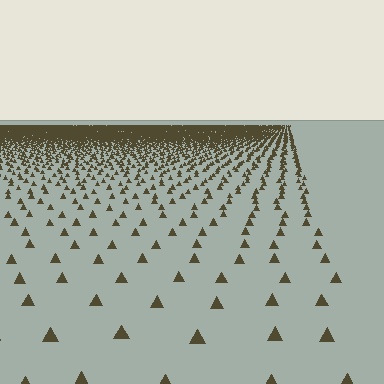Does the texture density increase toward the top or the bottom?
Density increases toward the top.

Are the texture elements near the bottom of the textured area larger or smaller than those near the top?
Larger. Near the bottom, elements are closer to the viewer and appear at a bigger on-screen size.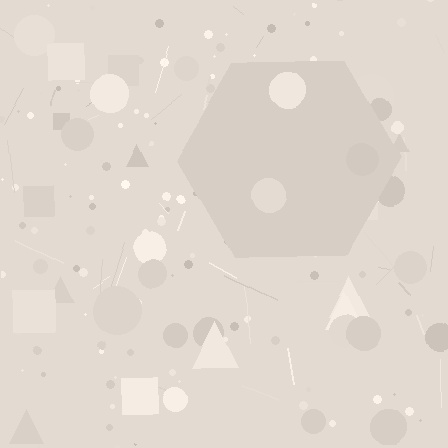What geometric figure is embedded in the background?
A hexagon is embedded in the background.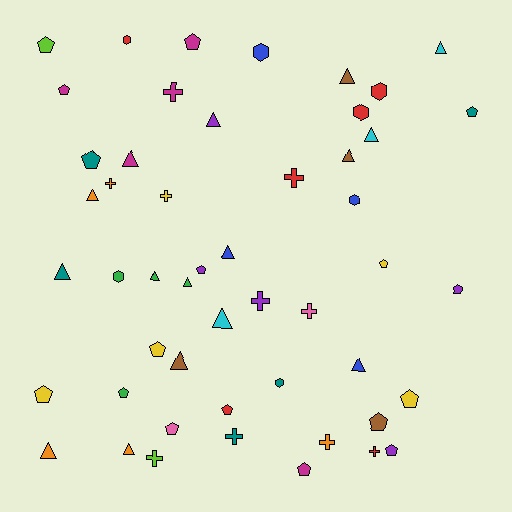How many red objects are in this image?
There are 6 red objects.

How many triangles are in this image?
There are 16 triangles.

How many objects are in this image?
There are 50 objects.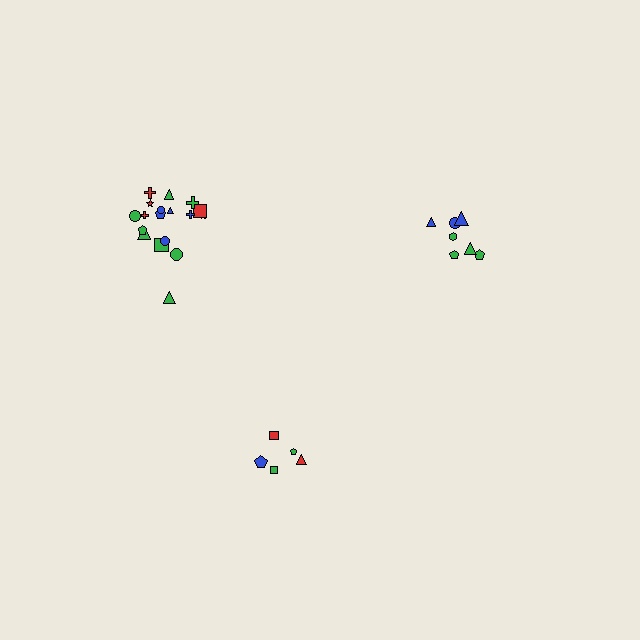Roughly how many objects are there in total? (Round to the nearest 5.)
Roughly 30 objects in total.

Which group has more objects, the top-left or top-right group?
The top-left group.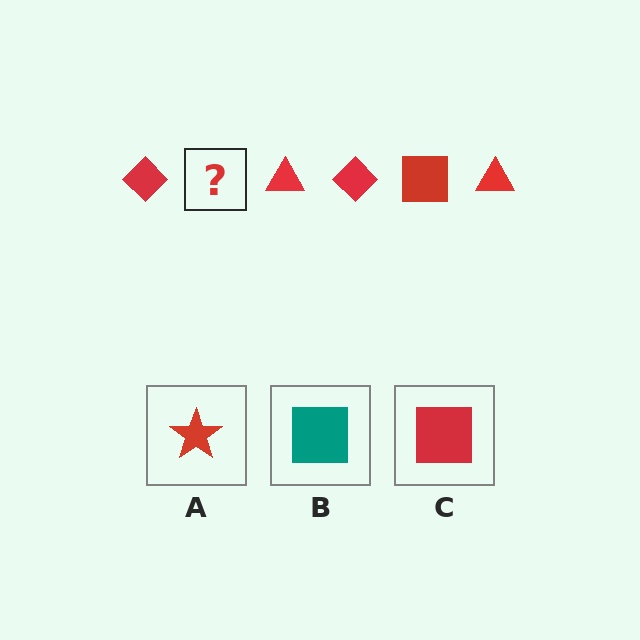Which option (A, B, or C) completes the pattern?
C.